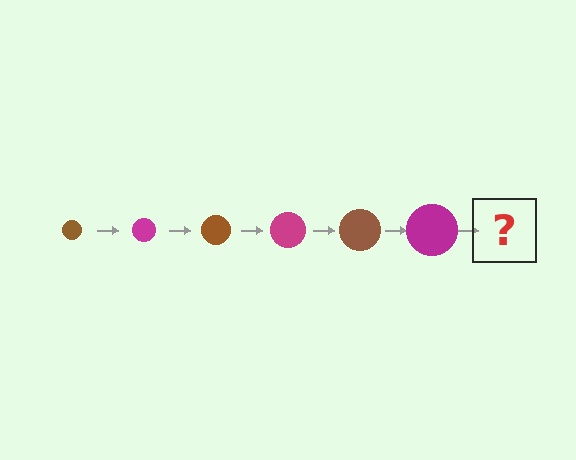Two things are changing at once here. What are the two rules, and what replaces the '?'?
The two rules are that the circle grows larger each step and the color cycles through brown and magenta. The '?' should be a brown circle, larger than the previous one.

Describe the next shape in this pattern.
It should be a brown circle, larger than the previous one.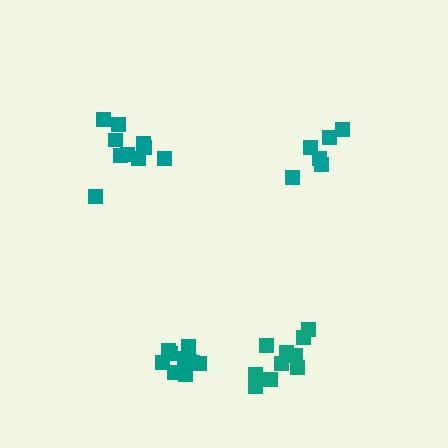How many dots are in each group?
Group 1: 10 dots, Group 2: 10 dots, Group 3: 10 dots, Group 4: 6 dots (36 total).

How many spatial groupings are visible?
There are 4 spatial groupings.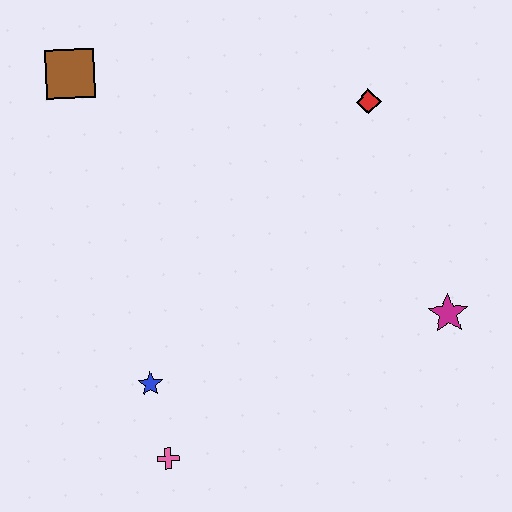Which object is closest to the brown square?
The red diamond is closest to the brown square.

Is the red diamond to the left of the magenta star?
Yes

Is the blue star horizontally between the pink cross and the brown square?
Yes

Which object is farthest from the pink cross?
The red diamond is farthest from the pink cross.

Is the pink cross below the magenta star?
Yes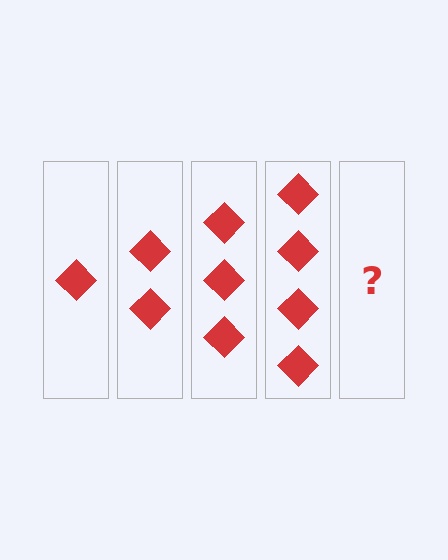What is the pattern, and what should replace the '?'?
The pattern is that each step adds one more diamond. The '?' should be 5 diamonds.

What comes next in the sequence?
The next element should be 5 diamonds.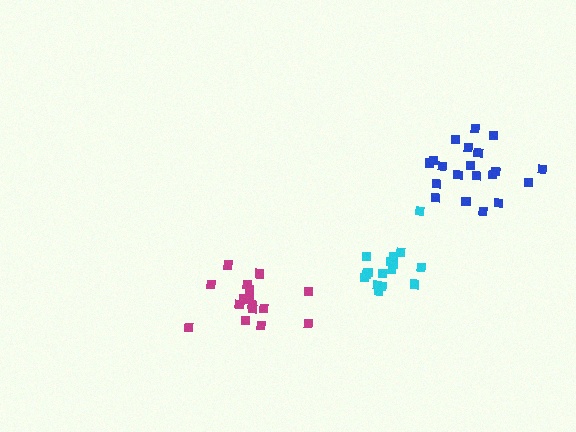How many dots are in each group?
Group 1: 16 dots, Group 2: 20 dots, Group 3: 16 dots (52 total).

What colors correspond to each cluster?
The clusters are colored: cyan, blue, magenta.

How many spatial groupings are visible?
There are 3 spatial groupings.